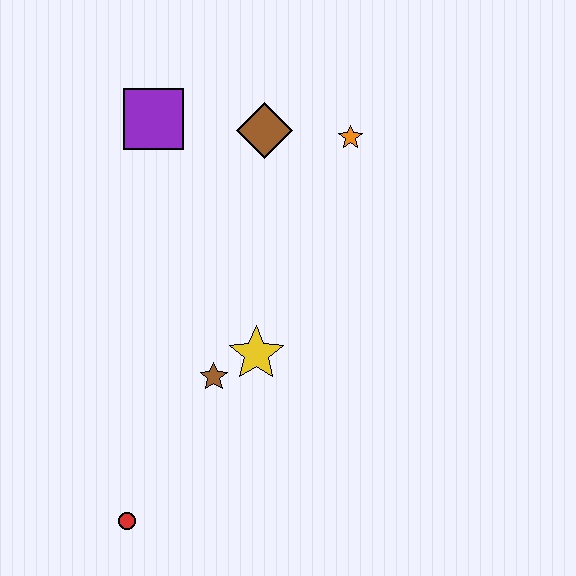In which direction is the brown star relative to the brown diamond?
The brown star is below the brown diamond.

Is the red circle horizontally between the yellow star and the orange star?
No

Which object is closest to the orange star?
The brown diamond is closest to the orange star.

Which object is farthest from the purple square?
The red circle is farthest from the purple square.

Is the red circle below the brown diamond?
Yes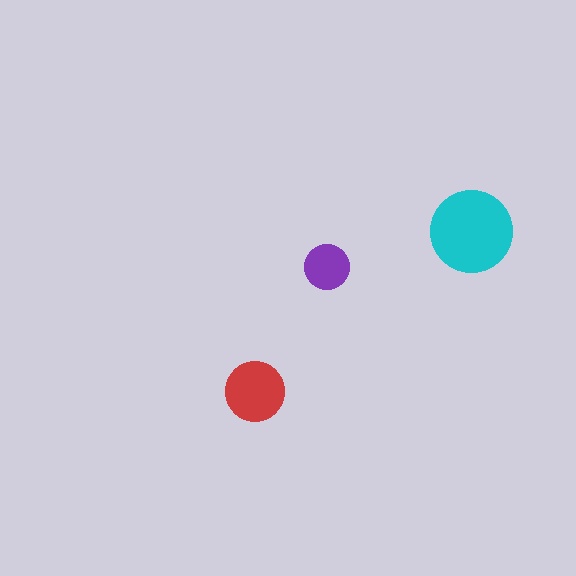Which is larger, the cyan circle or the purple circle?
The cyan one.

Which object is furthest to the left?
The red circle is leftmost.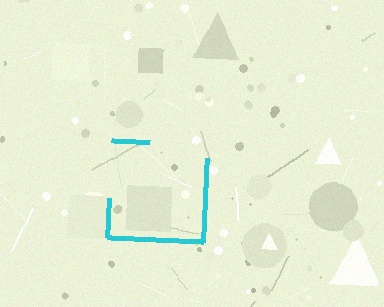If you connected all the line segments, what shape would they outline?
They would outline a square.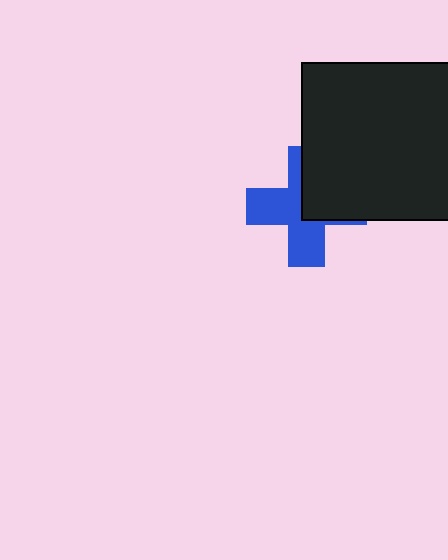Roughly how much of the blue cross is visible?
About half of it is visible (roughly 58%).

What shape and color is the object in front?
The object in front is a black rectangle.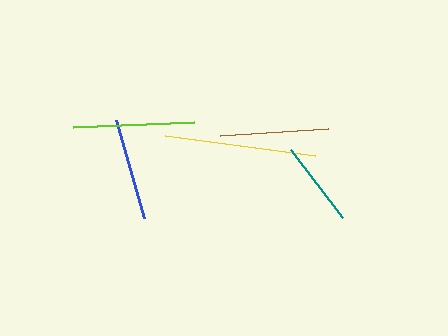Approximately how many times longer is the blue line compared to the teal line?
The blue line is approximately 1.2 times the length of the teal line.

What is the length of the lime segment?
The lime segment is approximately 121 pixels long.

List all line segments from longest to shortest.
From longest to shortest: yellow, lime, brown, blue, teal.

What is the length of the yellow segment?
The yellow segment is approximately 152 pixels long.